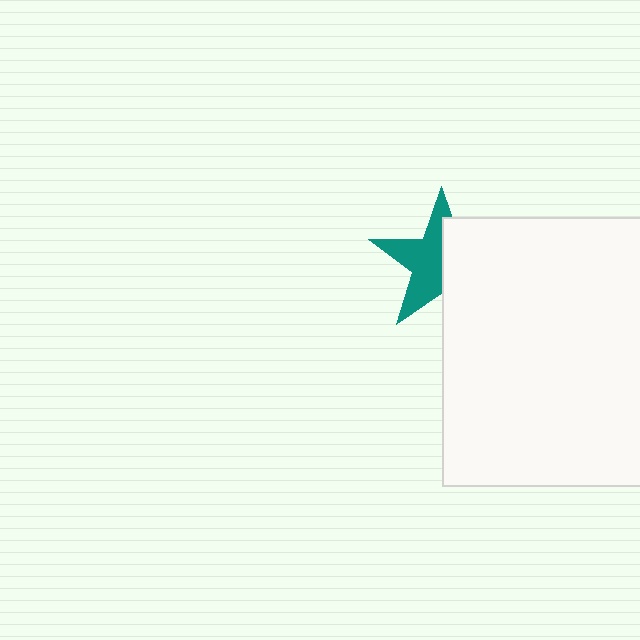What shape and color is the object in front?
The object in front is a white rectangle.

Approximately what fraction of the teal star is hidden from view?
Roughly 47% of the teal star is hidden behind the white rectangle.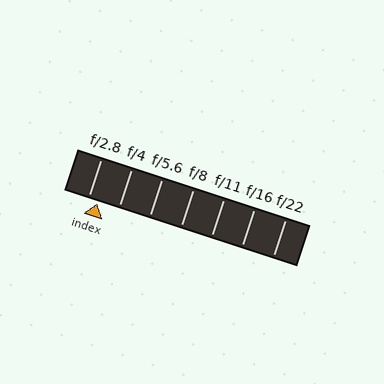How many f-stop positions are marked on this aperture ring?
There are 7 f-stop positions marked.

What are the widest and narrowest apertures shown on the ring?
The widest aperture shown is f/2.8 and the narrowest is f/22.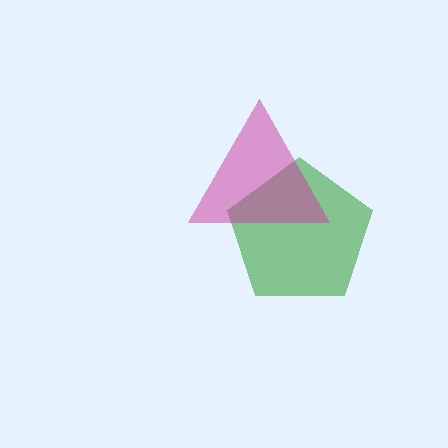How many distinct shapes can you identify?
There are 2 distinct shapes: a green pentagon, a magenta triangle.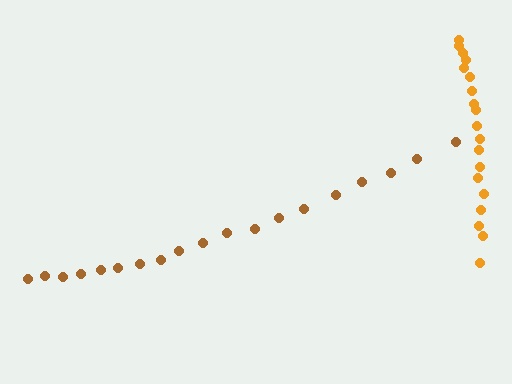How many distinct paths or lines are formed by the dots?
There are 2 distinct paths.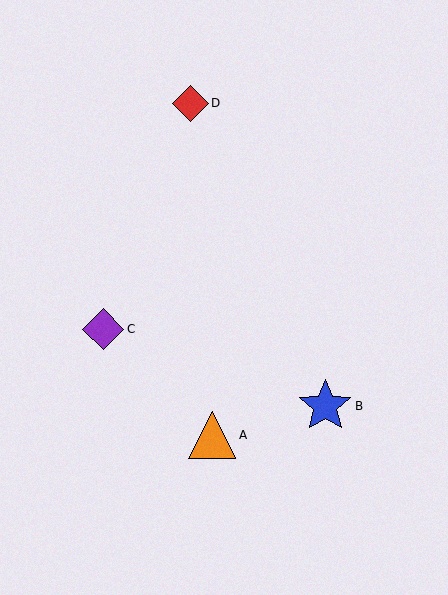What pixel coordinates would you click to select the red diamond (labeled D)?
Click at (191, 103) to select the red diamond D.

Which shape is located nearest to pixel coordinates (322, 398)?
The blue star (labeled B) at (325, 406) is nearest to that location.